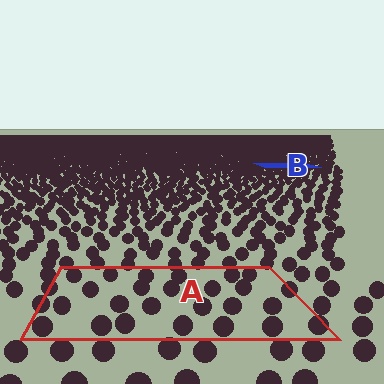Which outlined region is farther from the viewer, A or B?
Region B is farther from the viewer — the texture elements inside it appear smaller and more densely packed.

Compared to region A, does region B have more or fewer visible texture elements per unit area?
Region B has more texture elements per unit area — they are packed more densely because it is farther away.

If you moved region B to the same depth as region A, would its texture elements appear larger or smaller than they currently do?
They would appear larger. At a closer depth, the same texture elements are projected at a bigger on-screen size.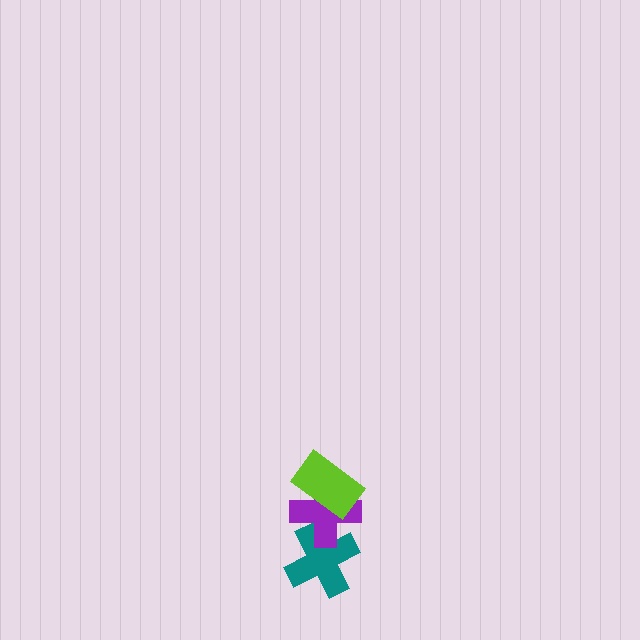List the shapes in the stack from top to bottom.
From top to bottom: the lime rectangle, the purple cross, the teal cross.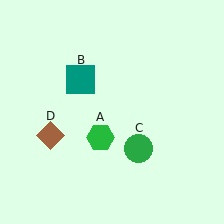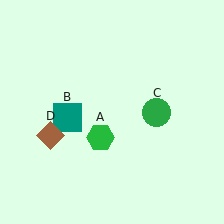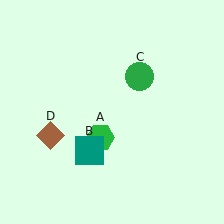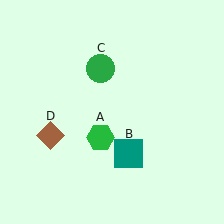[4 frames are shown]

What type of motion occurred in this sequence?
The teal square (object B), green circle (object C) rotated counterclockwise around the center of the scene.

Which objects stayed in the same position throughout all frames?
Green hexagon (object A) and brown diamond (object D) remained stationary.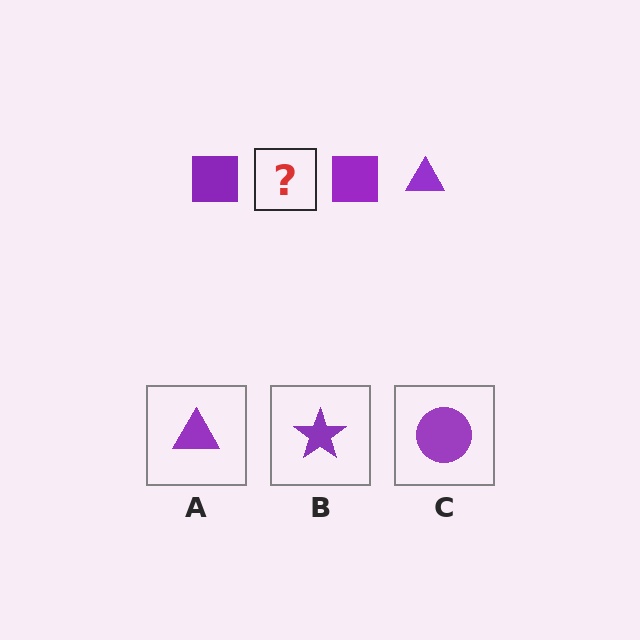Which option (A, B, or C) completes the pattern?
A.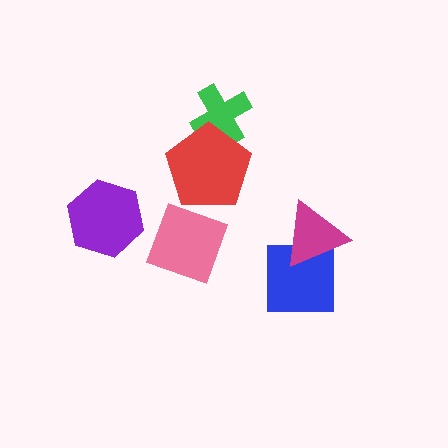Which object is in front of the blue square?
The magenta triangle is in front of the blue square.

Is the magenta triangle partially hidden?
No, no other shape covers it.